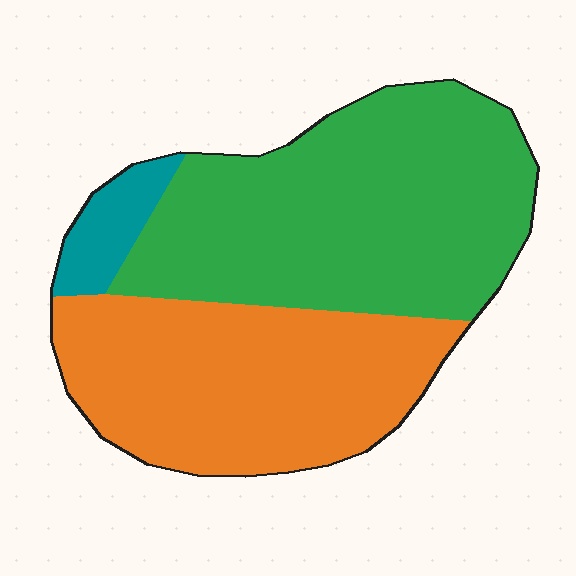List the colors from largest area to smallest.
From largest to smallest: green, orange, teal.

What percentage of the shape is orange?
Orange covers roughly 40% of the shape.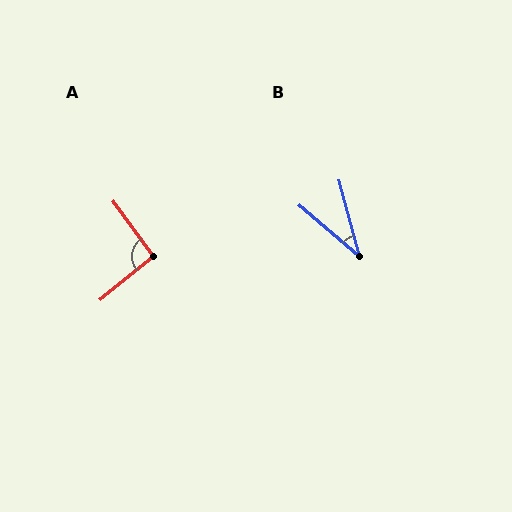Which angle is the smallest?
B, at approximately 35 degrees.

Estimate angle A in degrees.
Approximately 94 degrees.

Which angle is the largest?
A, at approximately 94 degrees.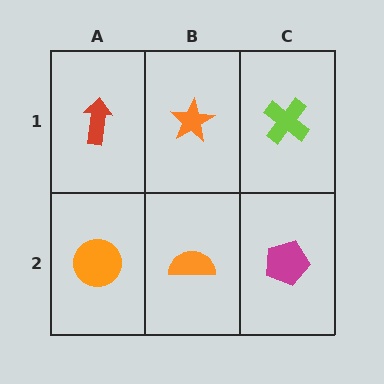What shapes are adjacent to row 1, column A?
An orange circle (row 2, column A), an orange star (row 1, column B).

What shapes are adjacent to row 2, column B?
An orange star (row 1, column B), an orange circle (row 2, column A), a magenta pentagon (row 2, column C).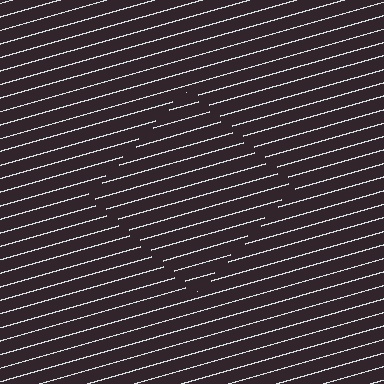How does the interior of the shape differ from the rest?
The interior of the shape contains the same grating, shifted by half a period — the contour is defined by the phase discontinuity where line-ends from the inner and outer gratings abut.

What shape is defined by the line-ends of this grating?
An illusory square. The interior of the shape contains the same grating, shifted by half a period — the contour is defined by the phase discontinuity where line-ends from the inner and outer gratings abut.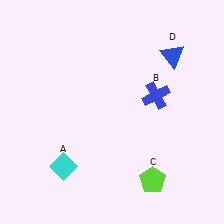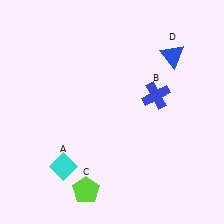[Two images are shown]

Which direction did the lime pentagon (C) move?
The lime pentagon (C) moved left.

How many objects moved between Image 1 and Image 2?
1 object moved between the two images.